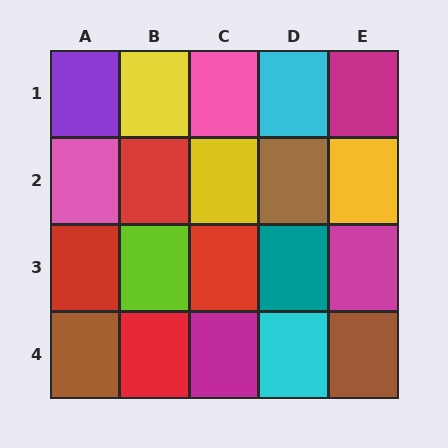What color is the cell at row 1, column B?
Yellow.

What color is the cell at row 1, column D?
Cyan.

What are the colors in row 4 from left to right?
Brown, red, magenta, cyan, brown.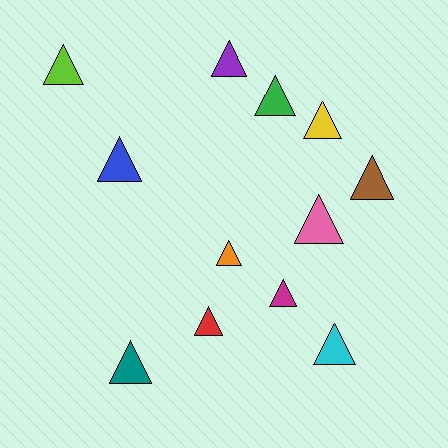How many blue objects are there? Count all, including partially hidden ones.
There is 1 blue object.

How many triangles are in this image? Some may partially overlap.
There are 12 triangles.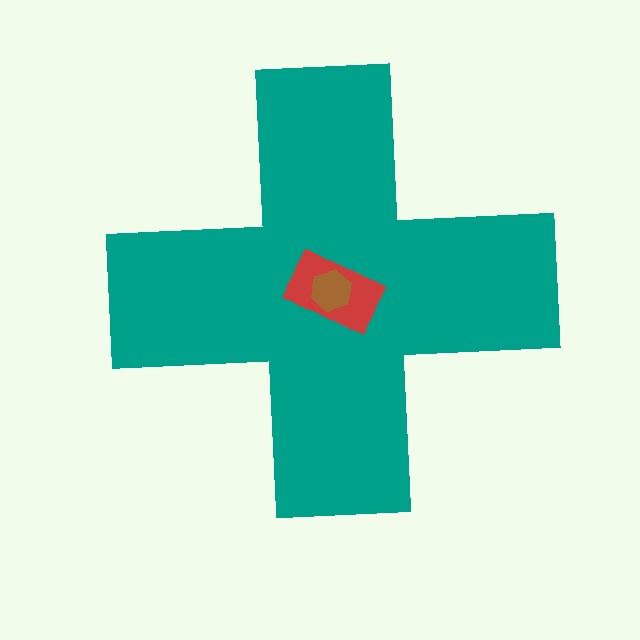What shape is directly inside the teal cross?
The red rectangle.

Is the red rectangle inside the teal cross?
Yes.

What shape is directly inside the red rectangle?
The brown hexagon.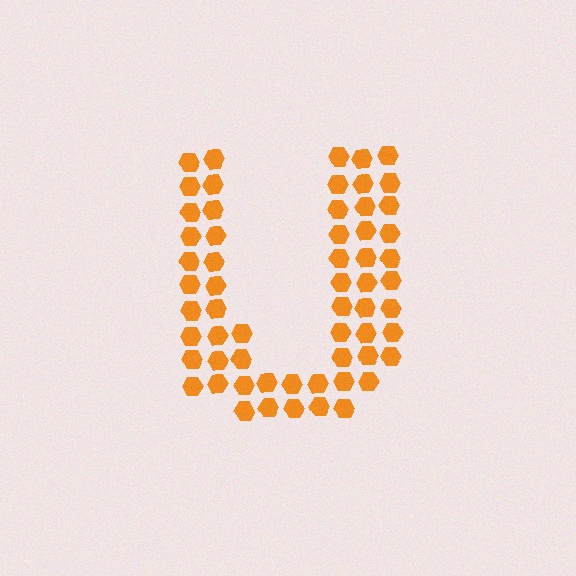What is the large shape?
The large shape is the letter U.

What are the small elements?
The small elements are hexagons.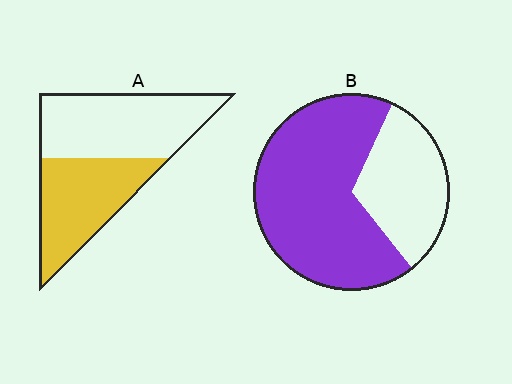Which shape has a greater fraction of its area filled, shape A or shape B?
Shape B.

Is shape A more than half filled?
No.